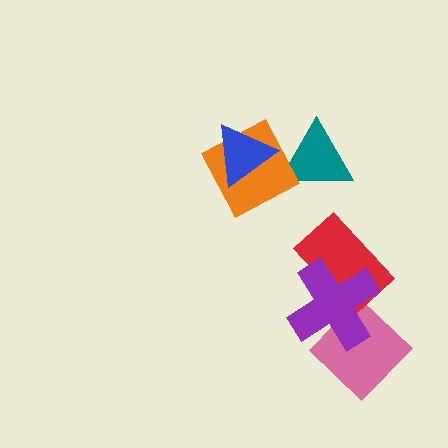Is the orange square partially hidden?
Yes, it is partially covered by another shape.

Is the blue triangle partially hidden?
No, no other shape covers it.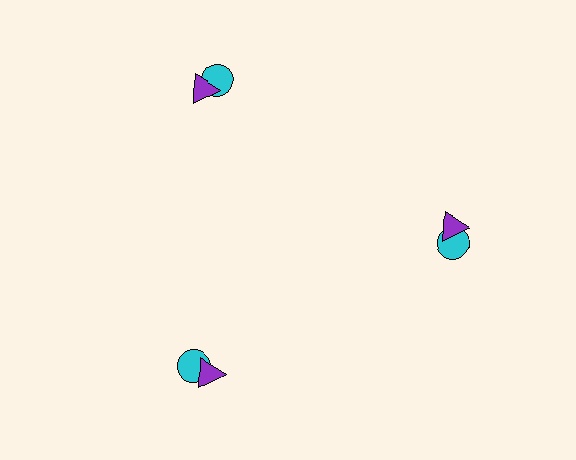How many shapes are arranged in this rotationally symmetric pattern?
There are 6 shapes, arranged in 3 groups of 2.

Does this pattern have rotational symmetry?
Yes, this pattern has 3-fold rotational symmetry. It looks the same after rotating 120 degrees around the center.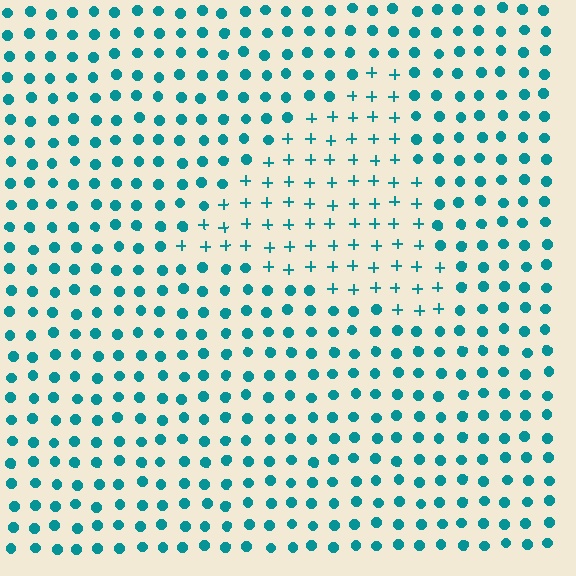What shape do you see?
I see a triangle.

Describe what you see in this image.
The image is filled with small teal elements arranged in a uniform grid. A triangle-shaped region contains plus signs, while the surrounding area contains circles. The boundary is defined purely by the change in element shape.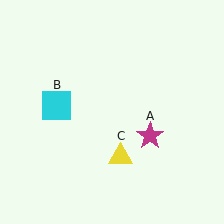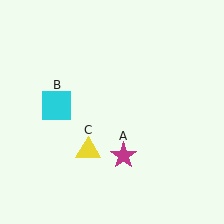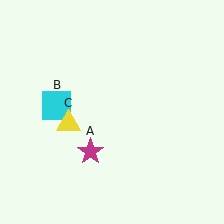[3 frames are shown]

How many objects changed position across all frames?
2 objects changed position: magenta star (object A), yellow triangle (object C).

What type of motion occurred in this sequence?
The magenta star (object A), yellow triangle (object C) rotated clockwise around the center of the scene.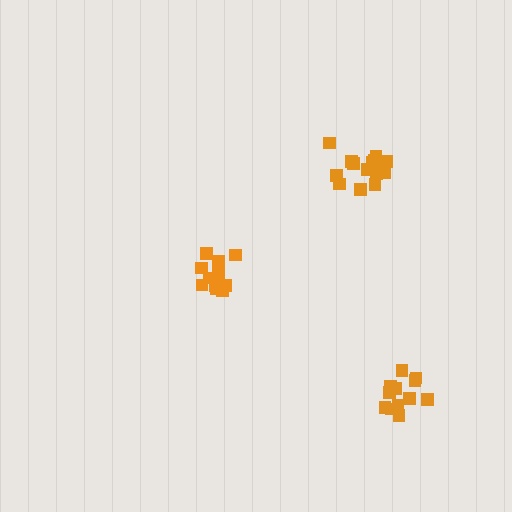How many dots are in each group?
Group 1: 16 dots, Group 2: 11 dots, Group 3: 12 dots (39 total).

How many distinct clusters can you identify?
There are 3 distinct clusters.